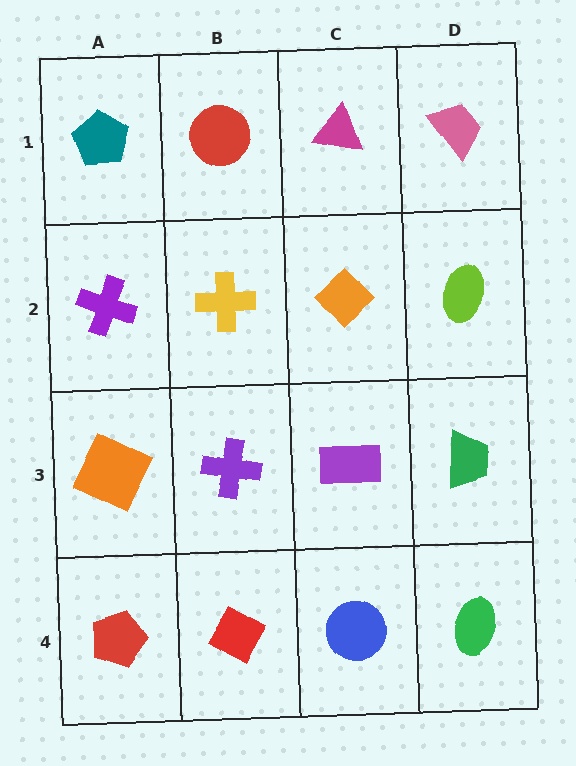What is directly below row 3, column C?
A blue circle.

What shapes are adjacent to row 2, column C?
A magenta triangle (row 1, column C), a purple rectangle (row 3, column C), a yellow cross (row 2, column B), a lime ellipse (row 2, column D).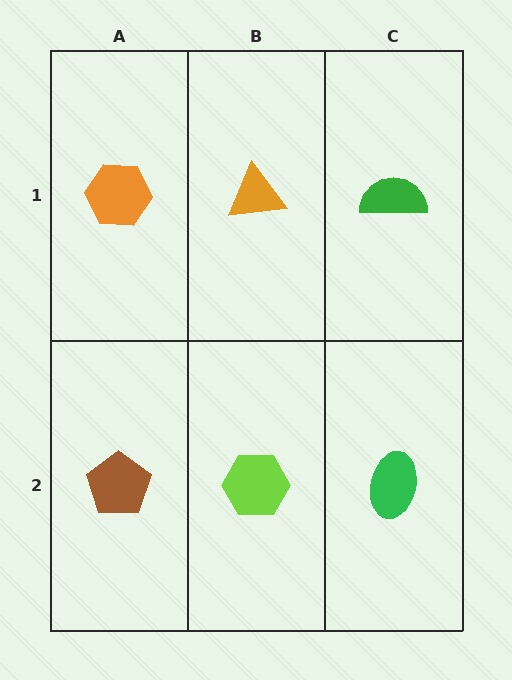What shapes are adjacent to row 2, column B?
An orange triangle (row 1, column B), a brown pentagon (row 2, column A), a green ellipse (row 2, column C).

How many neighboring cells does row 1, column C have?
2.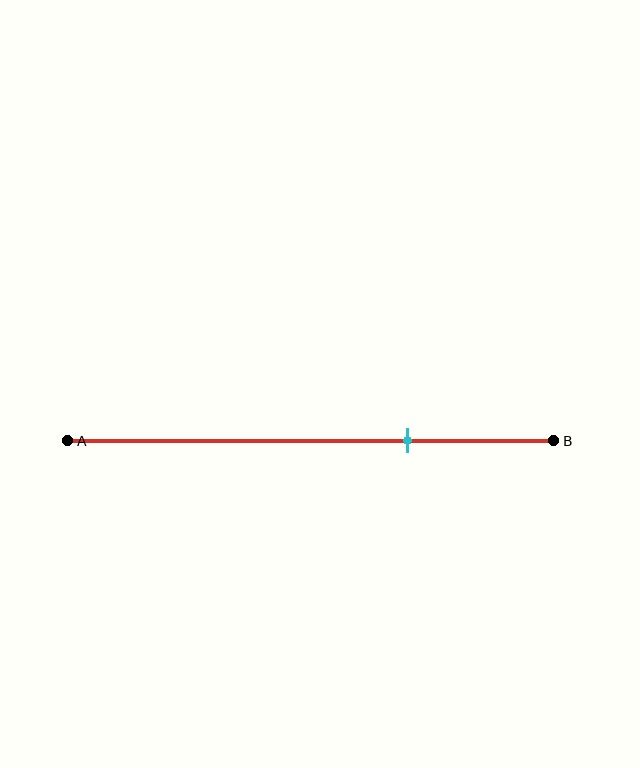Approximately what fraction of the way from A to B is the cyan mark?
The cyan mark is approximately 70% of the way from A to B.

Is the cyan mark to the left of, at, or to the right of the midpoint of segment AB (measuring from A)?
The cyan mark is to the right of the midpoint of segment AB.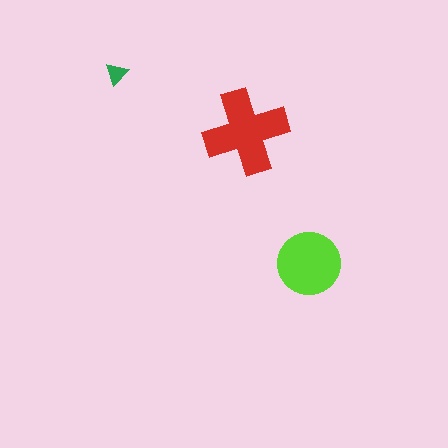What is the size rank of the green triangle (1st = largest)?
3rd.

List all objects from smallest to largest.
The green triangle, the lime circle, the red cross.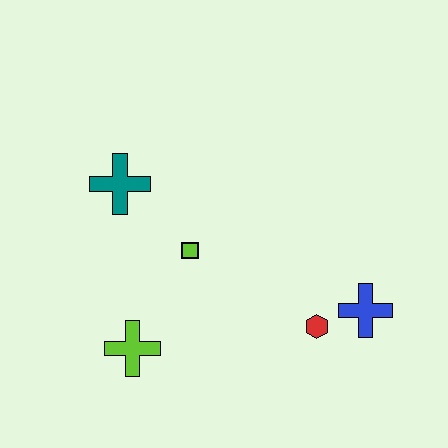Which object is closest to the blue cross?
The red hexagon is closest to the blue cross.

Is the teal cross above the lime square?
Yes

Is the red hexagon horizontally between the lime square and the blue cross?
Yes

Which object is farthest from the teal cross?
The blue cross is farthest from the teal cross.